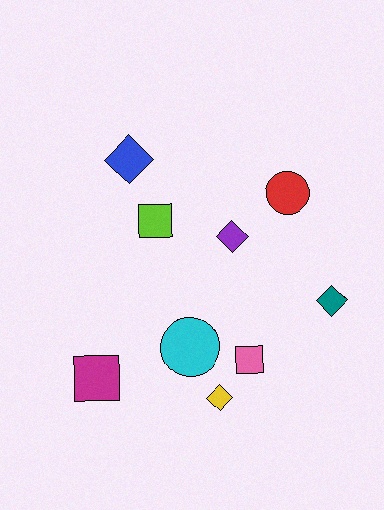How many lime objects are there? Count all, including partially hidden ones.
There is 1 lime object.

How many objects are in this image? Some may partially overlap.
There are 9 objects.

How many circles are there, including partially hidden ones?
There are 2 circles.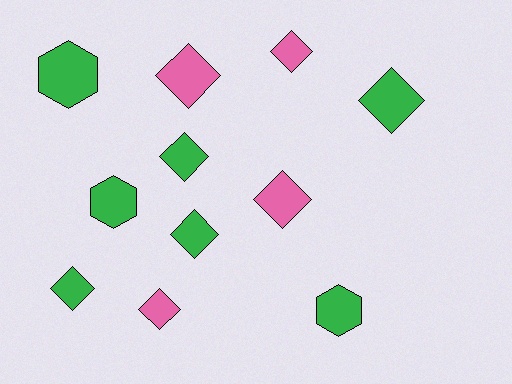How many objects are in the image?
There are 11 objects.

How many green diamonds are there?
There are 4 green diamonds.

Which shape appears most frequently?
Diamond, with 8 objects.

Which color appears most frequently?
Green, with 7 objects.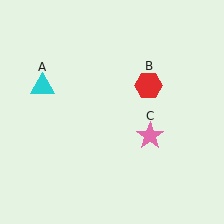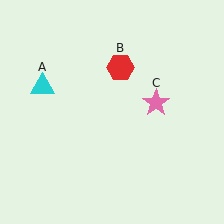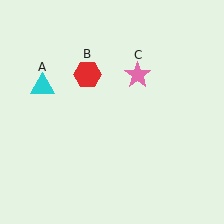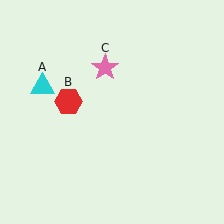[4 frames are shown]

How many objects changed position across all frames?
2 objects changed position: red hexagon (object B), pink star (object C).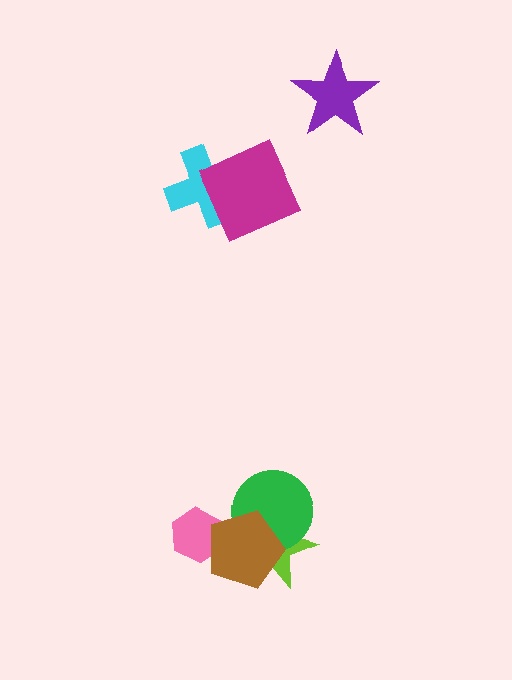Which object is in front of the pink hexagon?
The brown pentagon is in front of the pink hexagon.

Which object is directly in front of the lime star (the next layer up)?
The green circle is directly in front of the lime star.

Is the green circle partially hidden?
Yes, it is partially covered by another shape.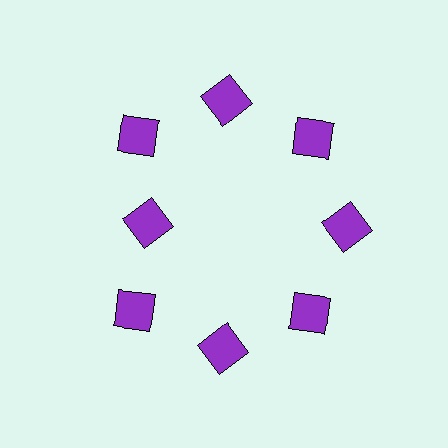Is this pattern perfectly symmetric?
No. The 8 purple squares are arranged in a ring, but one element near the 9 o'clock position is pulled inward toward the center, breaking the 8-fold rotational symmetry.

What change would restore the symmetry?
The symmetry would be restored by moving it outward, back onto the ring so that all 8 squares sit at equal angles and equal distance from the center.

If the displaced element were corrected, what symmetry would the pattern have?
It would have 8-fold rotational symmetry — the pattern would map onto itself every 45 degrees.